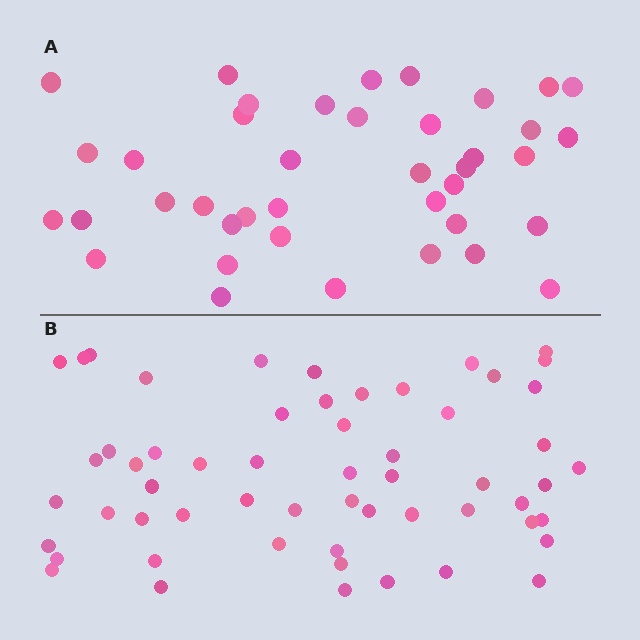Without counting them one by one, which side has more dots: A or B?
Region B (the bottom region) has more dots.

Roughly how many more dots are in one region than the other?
Region B has approximately 15 more dots than region A.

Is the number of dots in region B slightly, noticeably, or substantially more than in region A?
Region B has noticeably more, but not dramatically so. The ratio is roughly 1.4 to 1.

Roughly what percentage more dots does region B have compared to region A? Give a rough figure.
About 40% more.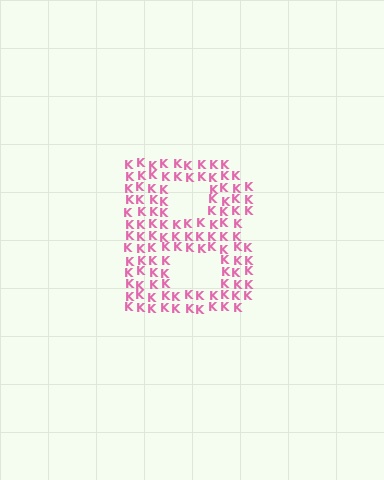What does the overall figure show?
The overall figure shows the letter B.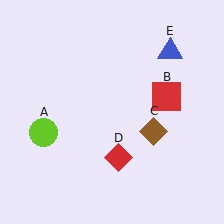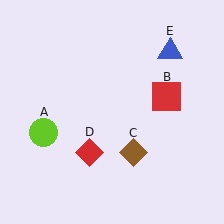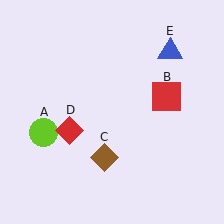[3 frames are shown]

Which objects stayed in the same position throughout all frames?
Lime circle (object A) and red square (object B) and blue triangle (object E) remained stationary.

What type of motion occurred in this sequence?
The brown diamond (object C), red diamond (object D) rotated clockwise around the center of the scene.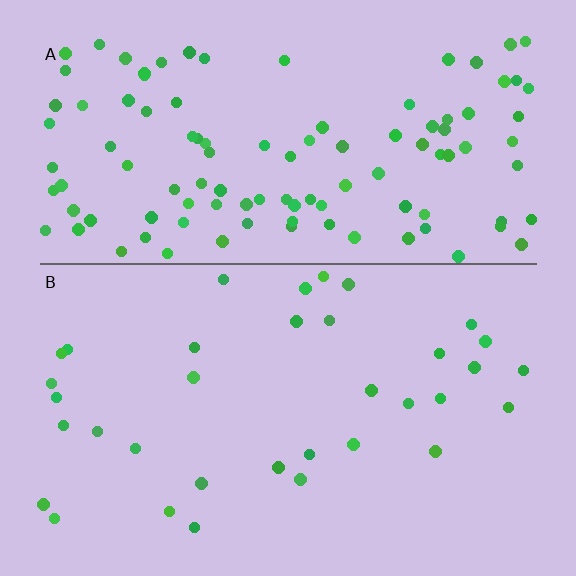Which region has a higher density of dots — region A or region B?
A (the top).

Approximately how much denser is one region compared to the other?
Approximately 3.1× — region A over region B.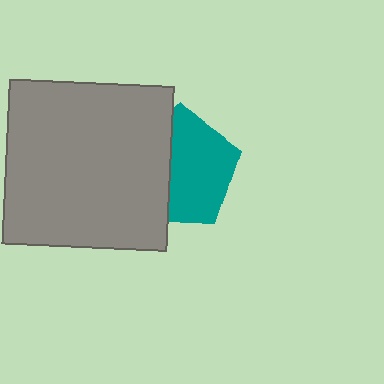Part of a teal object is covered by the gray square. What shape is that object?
It is a pentagon.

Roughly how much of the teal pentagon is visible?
About half of it is visible (roughly 58%).